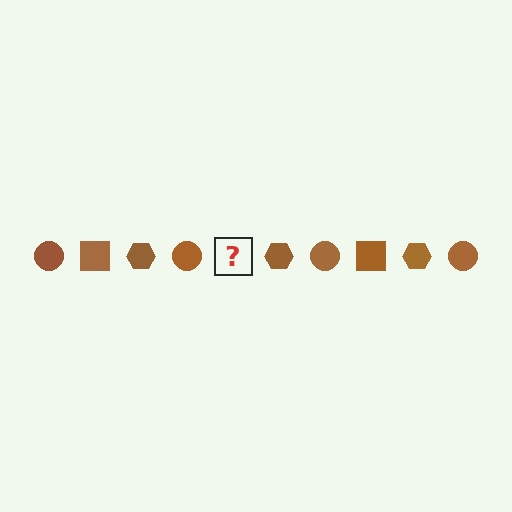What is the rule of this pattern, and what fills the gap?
The rule is that the pattern cycles through circle, square, hexagon shapes in brown. The gap should be filled with a brown square.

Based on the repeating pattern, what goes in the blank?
The blank should be a brown square.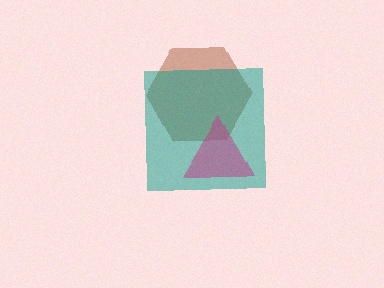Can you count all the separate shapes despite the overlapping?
Yes, there are 3 separate shapes.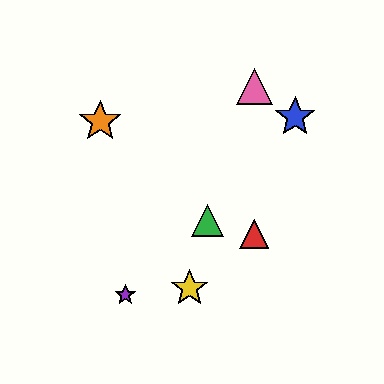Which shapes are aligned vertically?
The red triangle, the cyan triangle, the pink triangle are aligned vertically.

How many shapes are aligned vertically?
3 shapes (the red triangle, the cyan triangle, the pink triangle) are aligned vertically.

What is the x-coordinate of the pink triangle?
The pink triangle is at x≈254.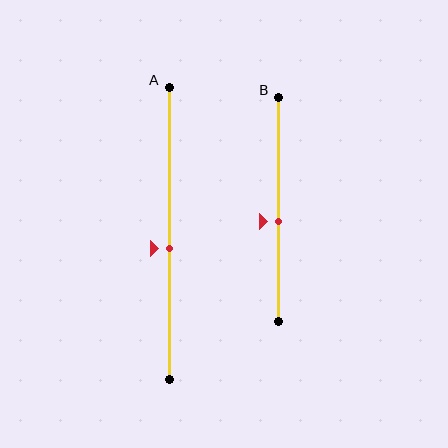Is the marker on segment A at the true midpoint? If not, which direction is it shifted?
No, the marker on segment A is shifted downward by about 5% of the segment length.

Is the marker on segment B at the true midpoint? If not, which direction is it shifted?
No, the marker on segment B is shifted downward by about 5% of the segment length.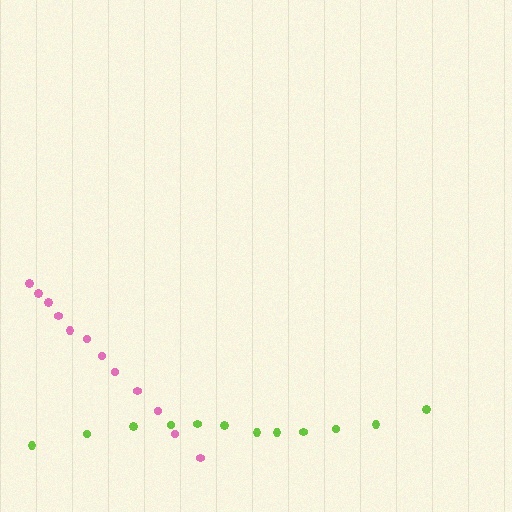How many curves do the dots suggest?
There are 2 distinct paths.